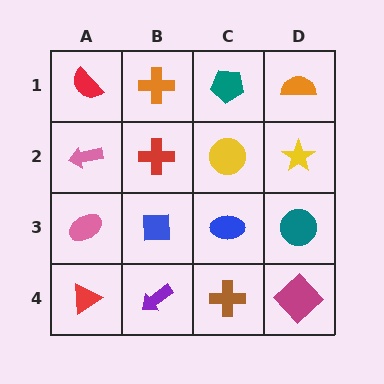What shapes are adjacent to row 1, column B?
A red cross (row 2, column B), a red semicircle (row 1, column A), a teal pentagon (row 1, column C).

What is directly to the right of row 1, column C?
An orange semicircle.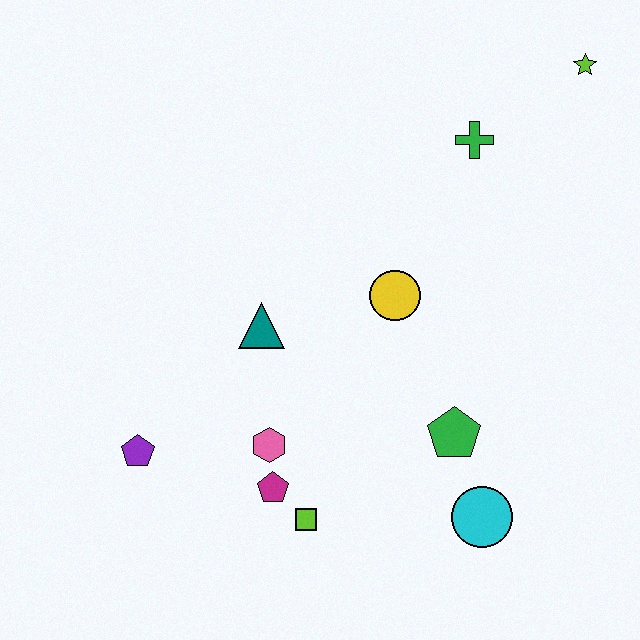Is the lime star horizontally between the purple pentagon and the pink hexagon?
No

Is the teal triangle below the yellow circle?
Yes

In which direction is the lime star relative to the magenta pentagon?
The lime star is above the magenta pentagon.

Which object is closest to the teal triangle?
The pink hexagon is closest to the teal triangle.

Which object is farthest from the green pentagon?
The lime star is farthest from the green pentagon.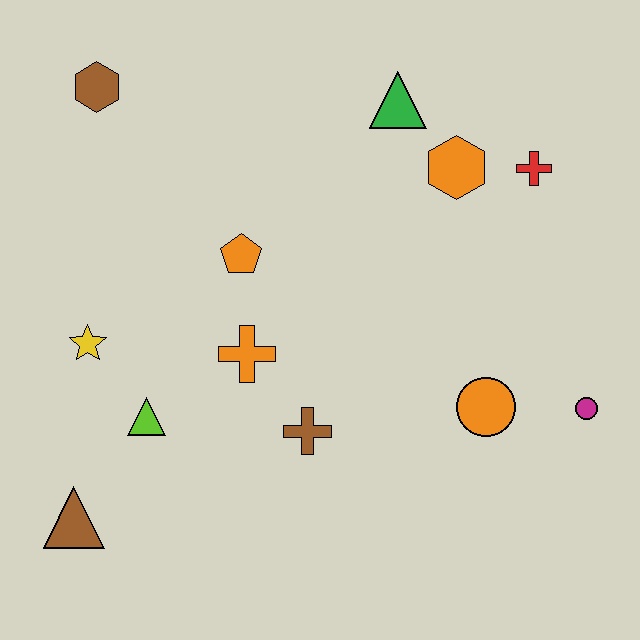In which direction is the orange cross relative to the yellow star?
The orange cross is to the right of the yellow star.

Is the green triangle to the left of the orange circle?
Yes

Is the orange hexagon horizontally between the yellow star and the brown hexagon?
No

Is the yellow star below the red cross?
Yes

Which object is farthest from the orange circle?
The brown hexagon is farthest from the orange circle.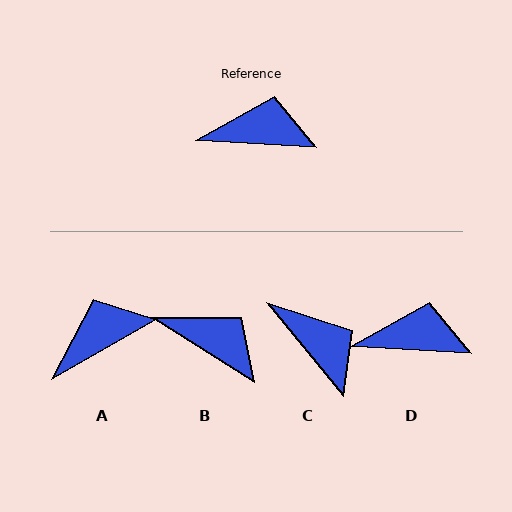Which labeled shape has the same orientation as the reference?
D.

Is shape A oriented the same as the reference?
No, it is off by about 33 degrees.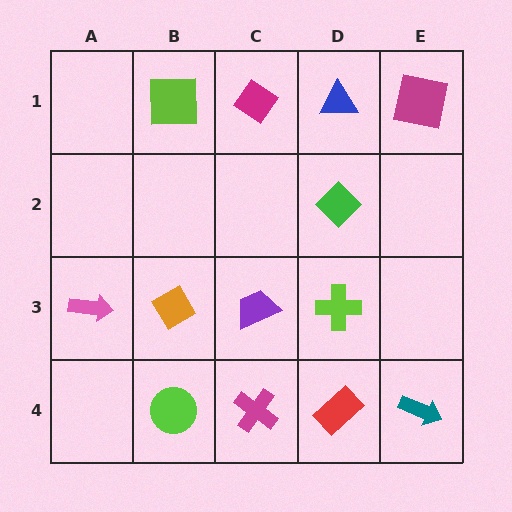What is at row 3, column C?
A purple trapezoid.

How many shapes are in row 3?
4 shapes.